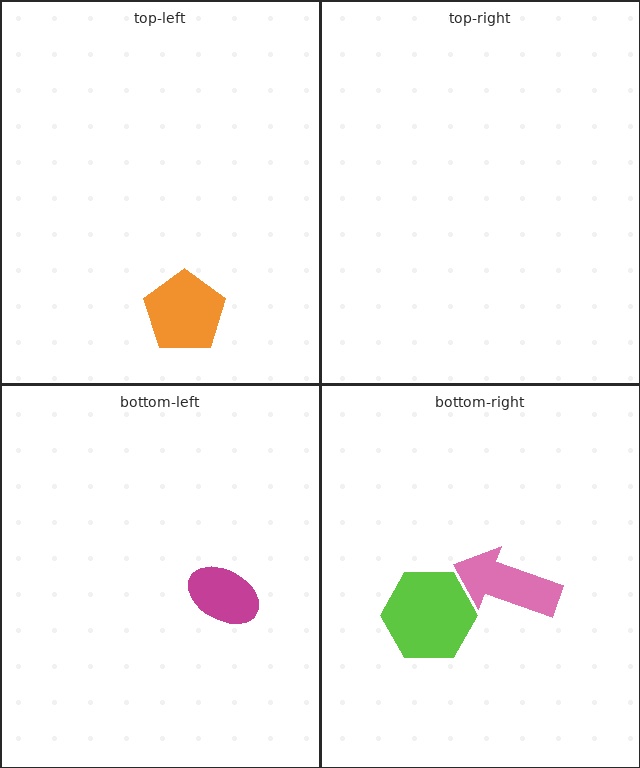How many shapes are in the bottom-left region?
1.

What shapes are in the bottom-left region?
The magenta ellipse.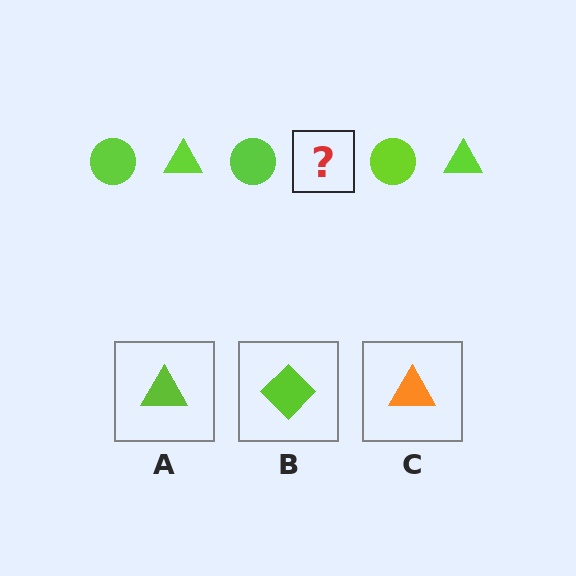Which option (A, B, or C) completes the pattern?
A.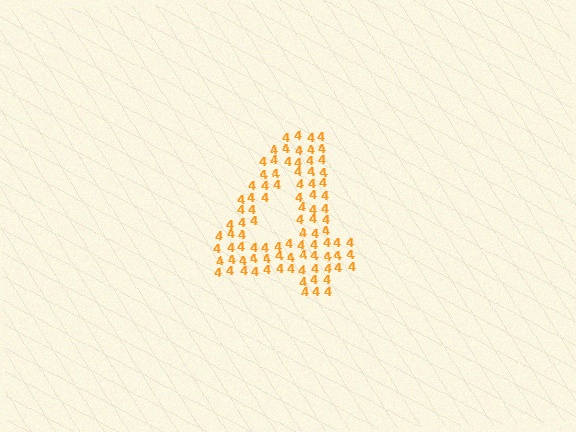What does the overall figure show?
The overall figure shows the digit 4.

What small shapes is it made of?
It is made of small digit 4's.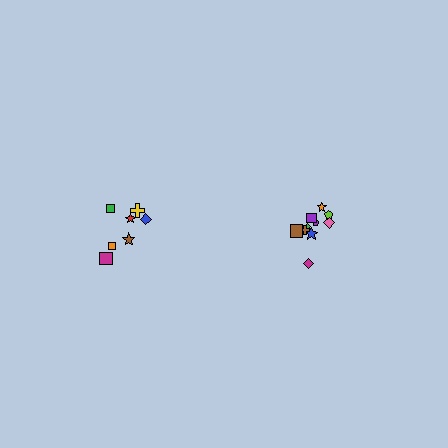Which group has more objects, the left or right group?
The right group.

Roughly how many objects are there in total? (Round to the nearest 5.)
Roughly 15 objects in total.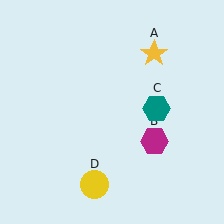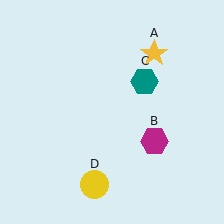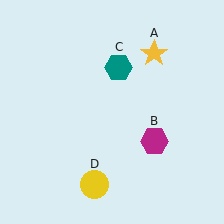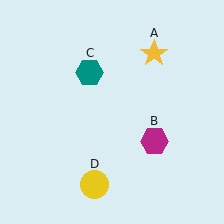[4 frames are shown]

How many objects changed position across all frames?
1 object changed position: teal hexagon (object C).